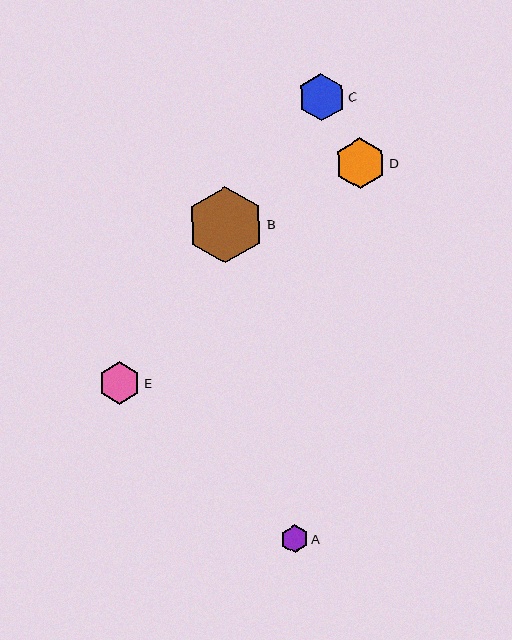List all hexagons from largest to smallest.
From largest to smallest: B, D, C, E, A.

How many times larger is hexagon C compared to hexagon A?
Hexagon C is approximately 1.7 times the size of hexagon A.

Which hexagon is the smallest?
Hexagon A is the smallest with a size of approximately 28 pixels.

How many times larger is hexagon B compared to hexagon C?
Hexagon B is approximately 1.6 times the size of hexagon C.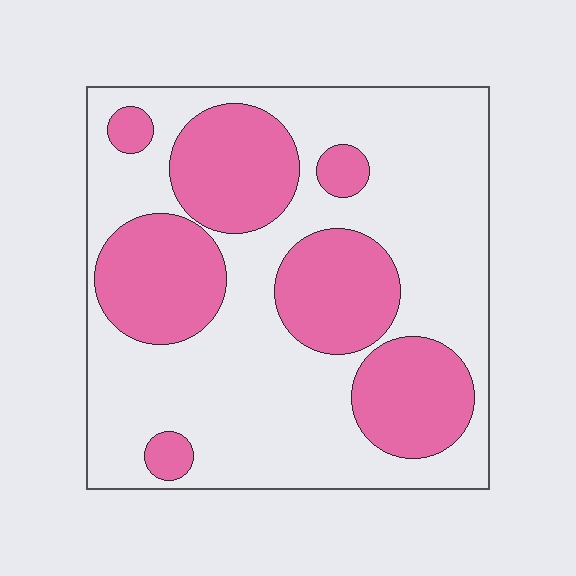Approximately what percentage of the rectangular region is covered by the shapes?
Approximately 35%.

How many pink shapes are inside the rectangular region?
7.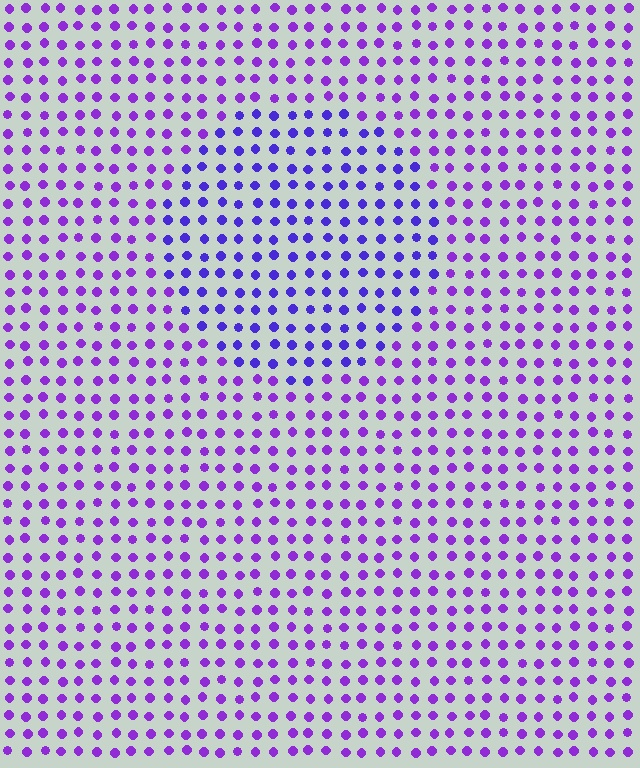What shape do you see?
I see a circle.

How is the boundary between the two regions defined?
The boundary is defined purely by a slight shift in hue (about 26 degrees). Spacing, size, and orientation are identical on both sides.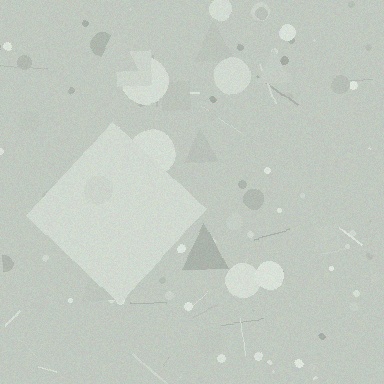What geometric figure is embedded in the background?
A diamond is embedded in the background.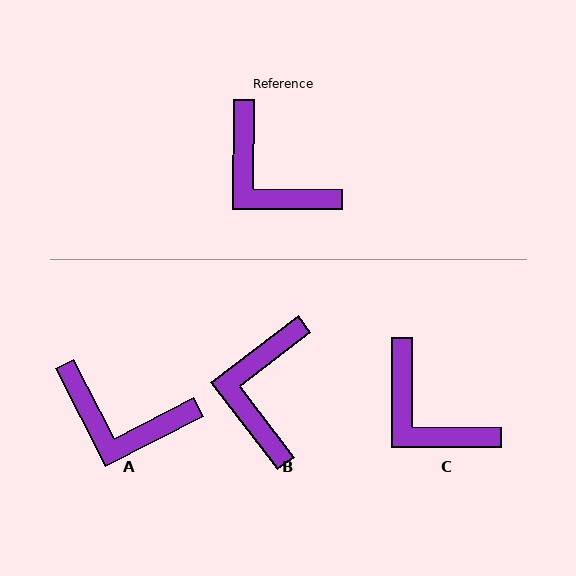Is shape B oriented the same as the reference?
No, it is off by about 52 degrees.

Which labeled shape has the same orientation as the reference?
C.